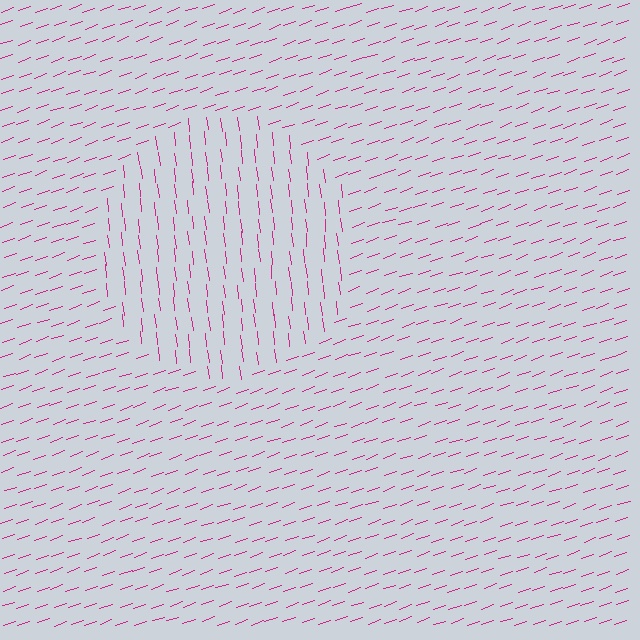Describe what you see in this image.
The image is filled with small magenta line segments. A circle region in the image has lines oriented differently from the surrounding lines, creating a visible texture boundary.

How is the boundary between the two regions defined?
The boundary is defined purely by a change in line orientation (approximately 77 degrees difference). All lines are the same color and thickness.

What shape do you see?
I see a circle.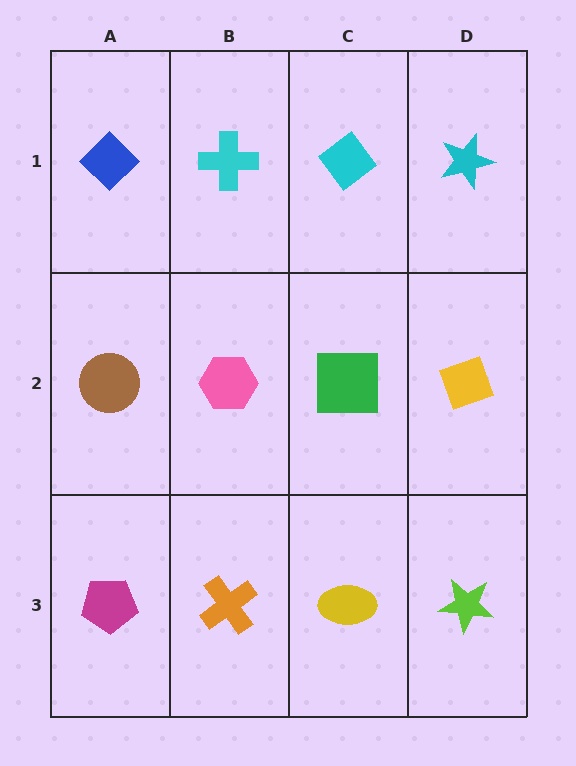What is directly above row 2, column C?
A cyan diamond.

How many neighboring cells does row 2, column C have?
4.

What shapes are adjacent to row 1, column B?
A pink hexagon (row 2, column B), a blue diamond (row 1, column A), a cyan diamond (row 1, column C).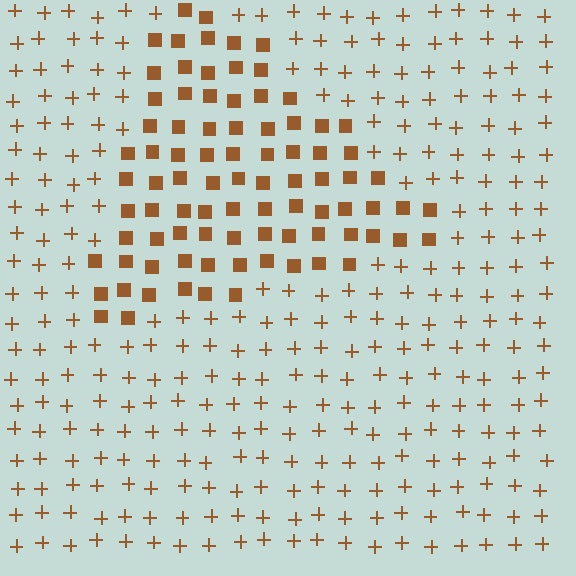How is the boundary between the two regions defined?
The boundary is defined by a change in element shape: squares inside vs. plus signs outside. All elements share the same color and spacing.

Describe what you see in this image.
The image is filled with small brown elements arranged in a uniform grid. A triangle-shaped region contains squares, while the surrounding area contains plus signs. The boundary is defined purely by the change in element shape.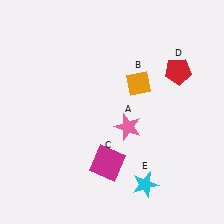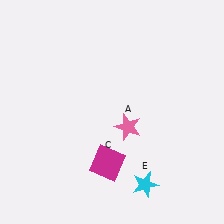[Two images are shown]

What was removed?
The red pentagon (D), the orange diamond (B) were removed in Image 2.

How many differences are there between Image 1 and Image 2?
There are 2 differences between the two images.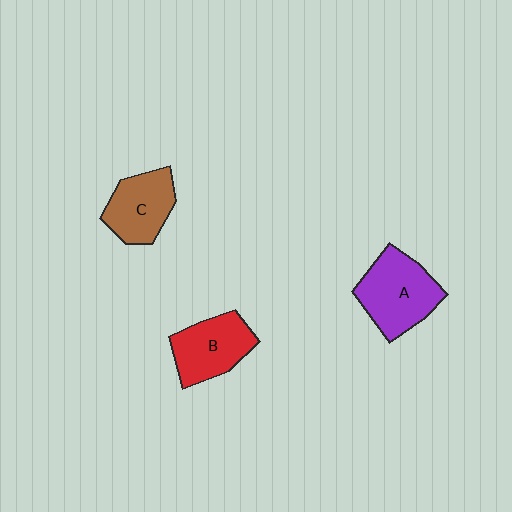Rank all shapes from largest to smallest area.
From largest to smallest: A (purple), B (red), C (brown).